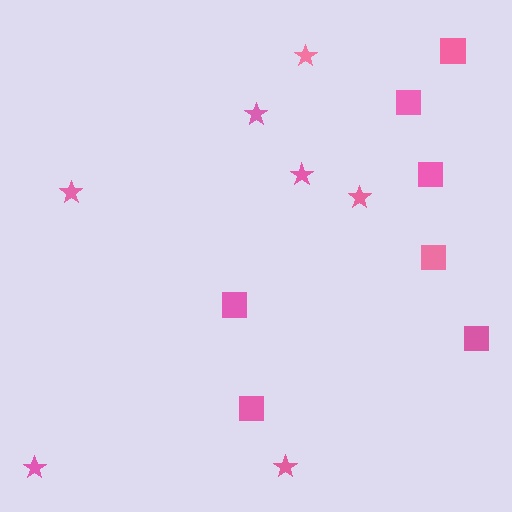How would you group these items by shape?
There are 2 groups: one group of squares (7) and one group of stars (7).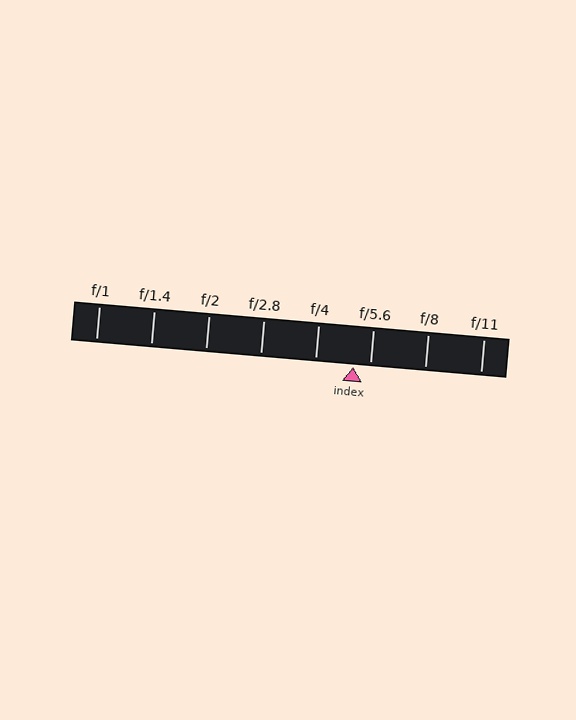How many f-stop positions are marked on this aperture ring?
There are 8 f-stop positions marked.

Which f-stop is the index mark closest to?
The index mark is closest to f/5.6.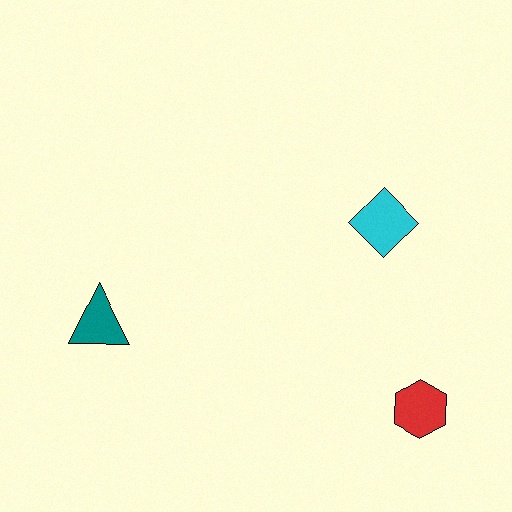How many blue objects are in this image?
There are no blue objects.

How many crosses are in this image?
There are no crosses.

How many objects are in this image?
There are 3 objects.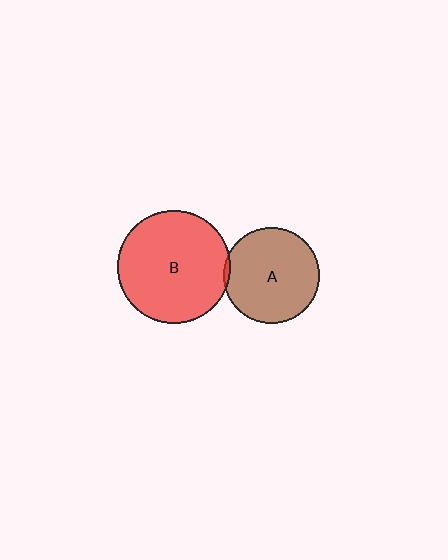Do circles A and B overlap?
Yes.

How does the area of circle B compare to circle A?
Approximately 1.4 times.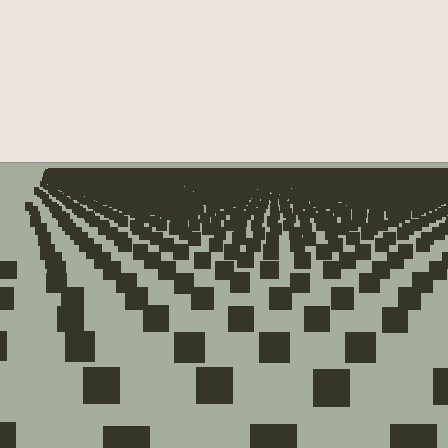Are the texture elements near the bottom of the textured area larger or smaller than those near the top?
Larger. Near the bottom, elements are closer to the viewer and appear at a bigger on-screen size.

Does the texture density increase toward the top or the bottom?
Density increases toward the top.